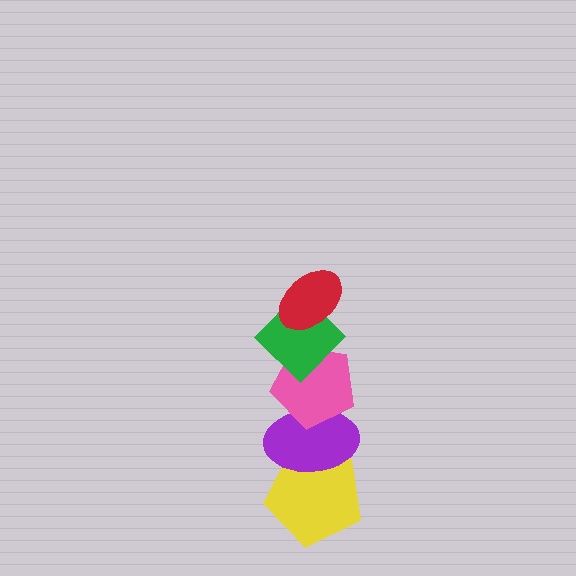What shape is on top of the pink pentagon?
The green diamond is on top of the pink pentagon.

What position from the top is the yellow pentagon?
The yellow pentagon is 5th from the top.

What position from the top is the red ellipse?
The red ellipse is 1st from the top.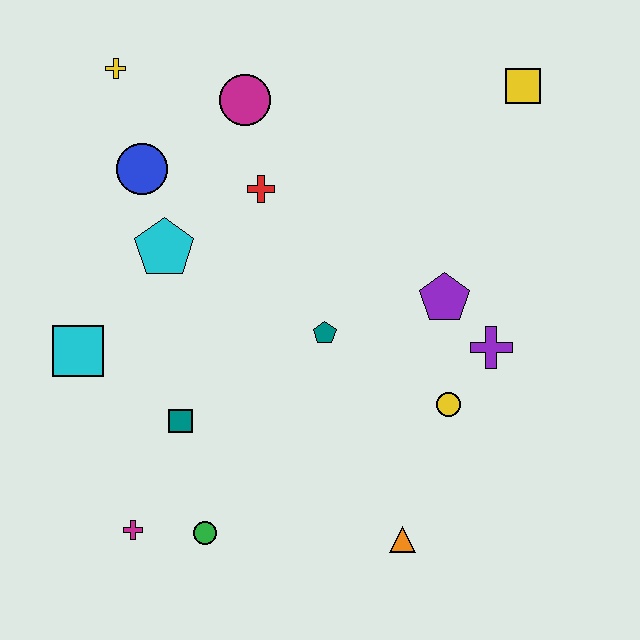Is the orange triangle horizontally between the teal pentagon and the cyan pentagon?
No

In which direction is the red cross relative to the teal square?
The red cross is above the teal square.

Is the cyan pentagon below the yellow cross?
Yes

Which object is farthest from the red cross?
The orange triangle is farthest from the red cross.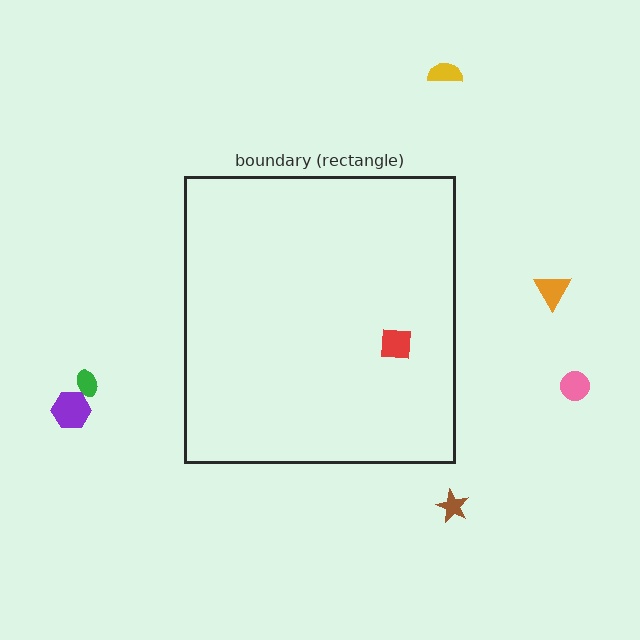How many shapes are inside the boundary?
1 inside, 6 outside.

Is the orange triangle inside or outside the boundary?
Outside.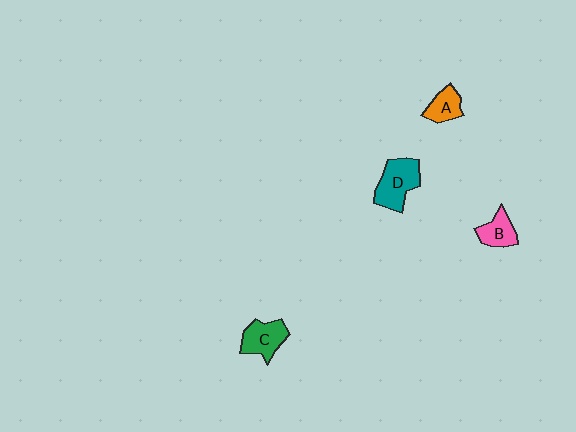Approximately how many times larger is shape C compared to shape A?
Approximately 1.4 times.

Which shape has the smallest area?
Shape A (orange).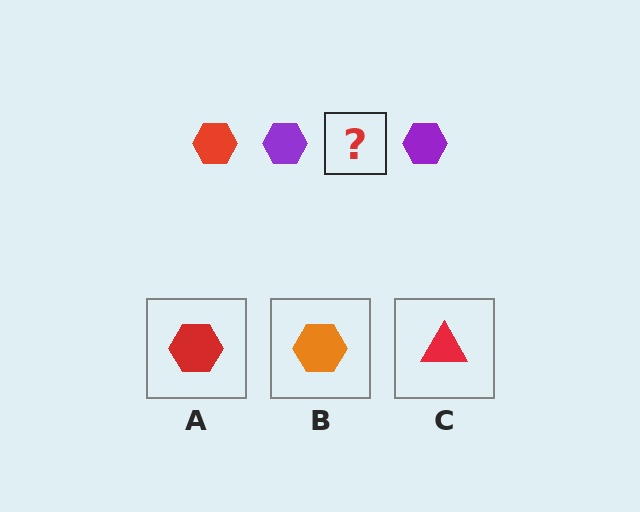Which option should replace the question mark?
Option A.